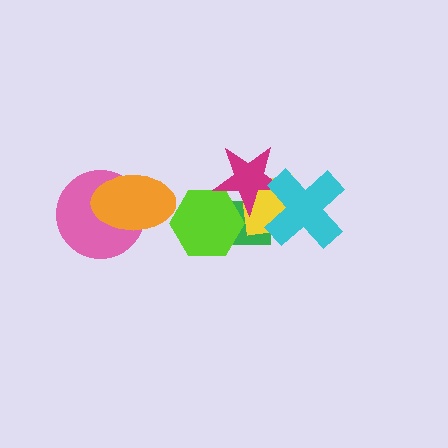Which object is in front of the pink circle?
The orange ellipse is in front of the pink circle.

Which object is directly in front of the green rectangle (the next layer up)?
The lime hexagon is directly in front of the green rectangle.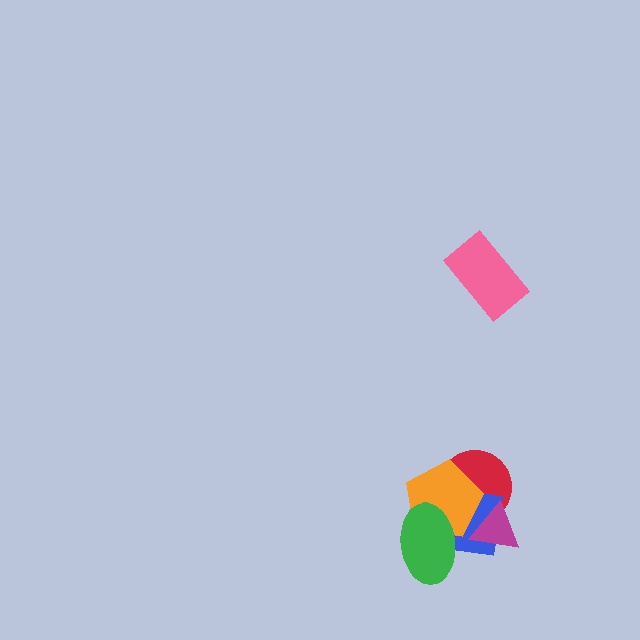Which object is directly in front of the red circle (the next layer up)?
The blue square is directly in front of the red circle.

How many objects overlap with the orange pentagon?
4 objects overlap with the orange pentagon.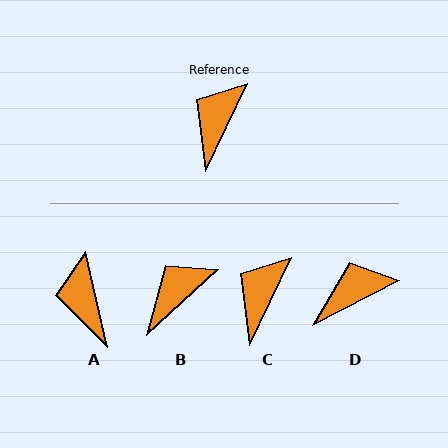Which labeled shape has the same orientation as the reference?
C.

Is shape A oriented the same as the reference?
No, it is off by about 38 degrees.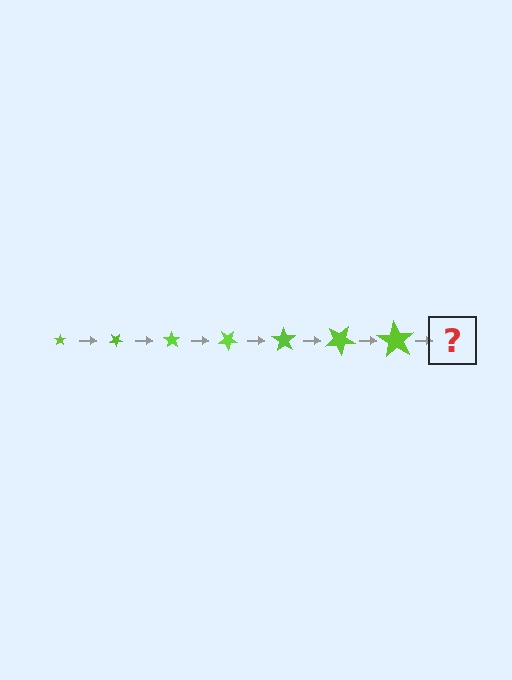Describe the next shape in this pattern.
It should be a star, larger than the previous one and rotated 245 degrees from the start.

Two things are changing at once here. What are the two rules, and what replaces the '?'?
The two rules are that the star grows larger each step and it rotates 35 degrees each step. The '?' should be a star, larger than the previous one and rotated 245 degrees from the start.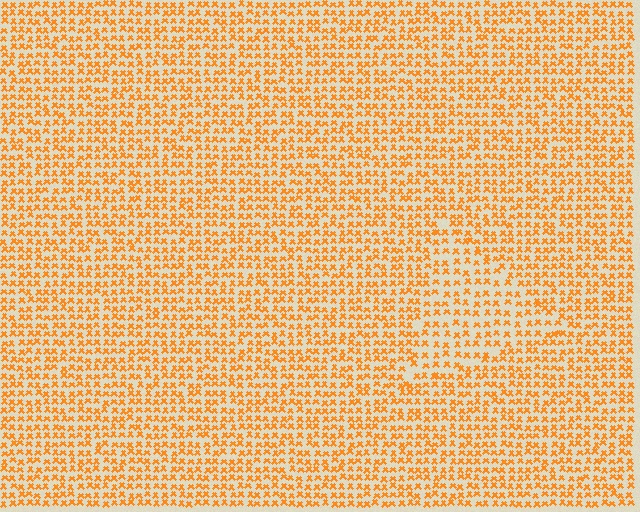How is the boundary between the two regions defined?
The boundary is defined by a change in element density (approximately 1.5x ratio). All elements are the same color, size, and shape.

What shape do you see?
I see a triangle.